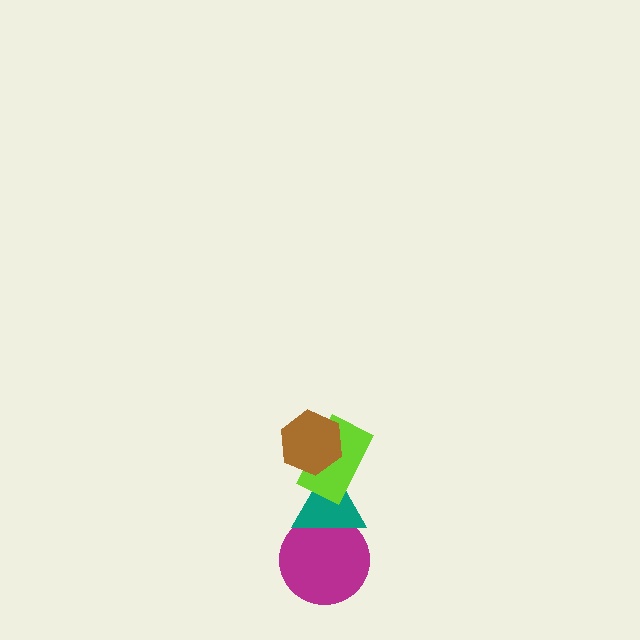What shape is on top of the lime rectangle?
The brown hexagon is on top of the lime rectangle.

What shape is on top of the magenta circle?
The teal triangle is on top of the magenta circle.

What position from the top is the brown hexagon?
The brown hexagon is 1st from the top.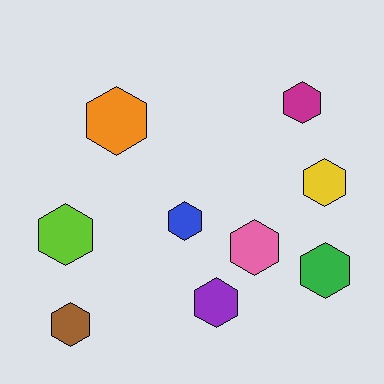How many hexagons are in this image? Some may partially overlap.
There are 9 hexagons.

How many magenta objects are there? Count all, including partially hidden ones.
There is 1 magenta object.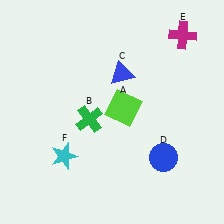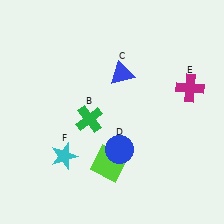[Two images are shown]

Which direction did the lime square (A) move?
The lime square (A) moved down.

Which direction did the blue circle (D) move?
The blue circle (D) moved left.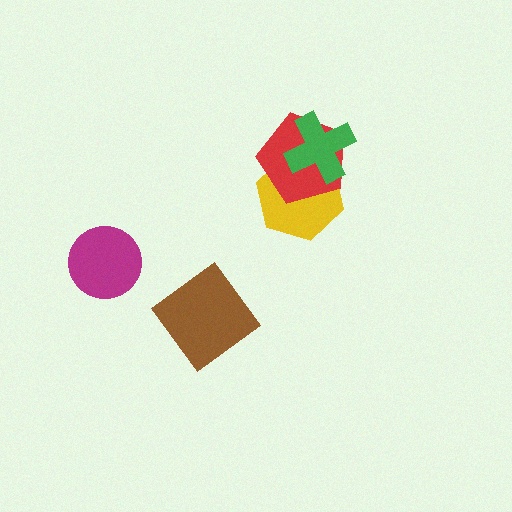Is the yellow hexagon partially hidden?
Yes, it is partially covered by another shape.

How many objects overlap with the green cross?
2 objects overlap with the green cross.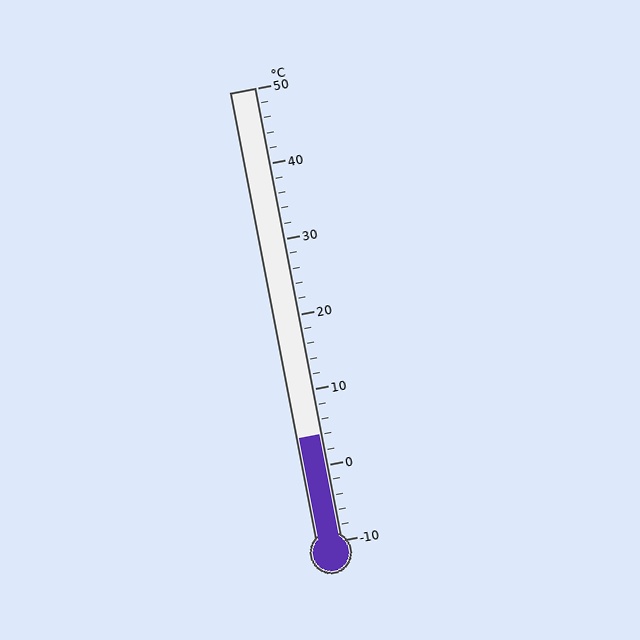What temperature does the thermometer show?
The thermometer shows approximately 4°C.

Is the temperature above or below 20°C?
The temperature is below 20°C.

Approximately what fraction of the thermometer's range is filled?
The thermometer is filled to approximately 25% of its range.